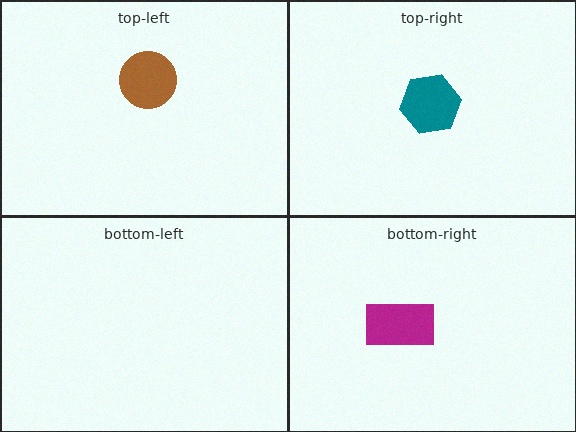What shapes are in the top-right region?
The teal hexagon.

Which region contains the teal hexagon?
The top-right region.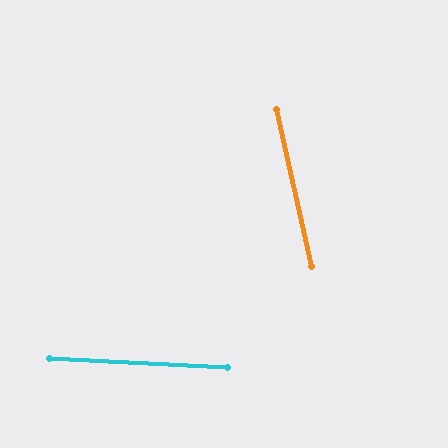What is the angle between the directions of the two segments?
Approximately 75 degrees.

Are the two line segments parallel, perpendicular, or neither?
Neither parallel nor perpendicular — they differ by about 75°.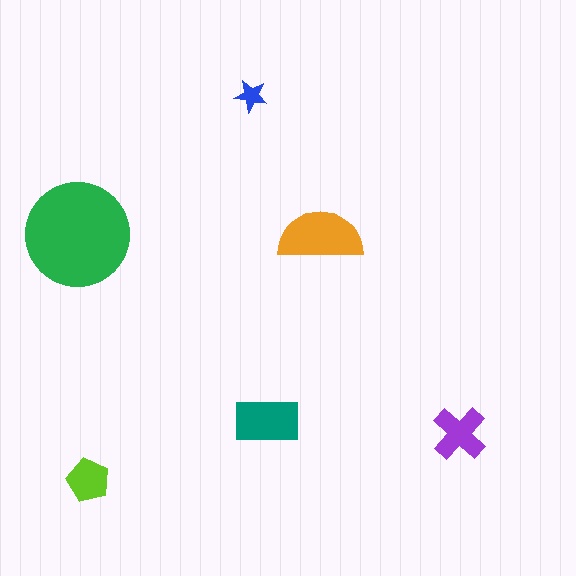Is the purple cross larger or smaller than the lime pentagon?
Larger.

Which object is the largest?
The green circle.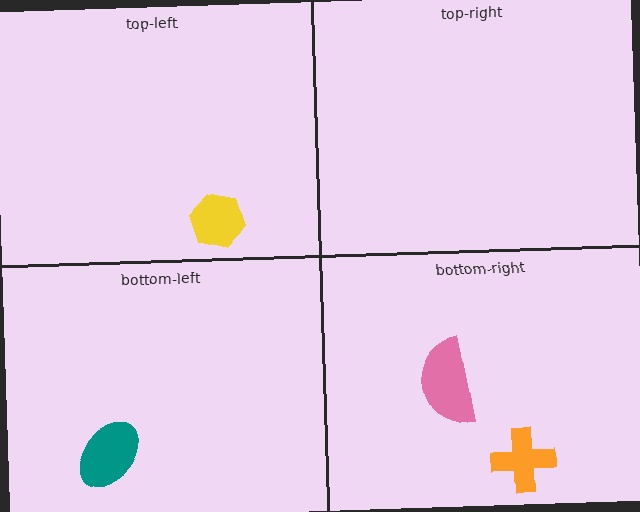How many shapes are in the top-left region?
1.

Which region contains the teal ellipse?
The bottom-left region.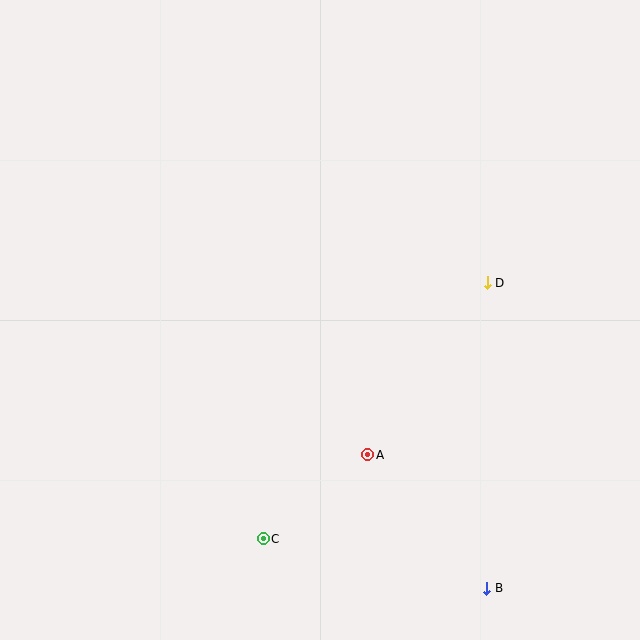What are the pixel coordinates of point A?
Point A is at (368, 455).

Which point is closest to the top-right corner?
Point D is closest to the top-right corner.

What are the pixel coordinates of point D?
Point D is at (487, 283).